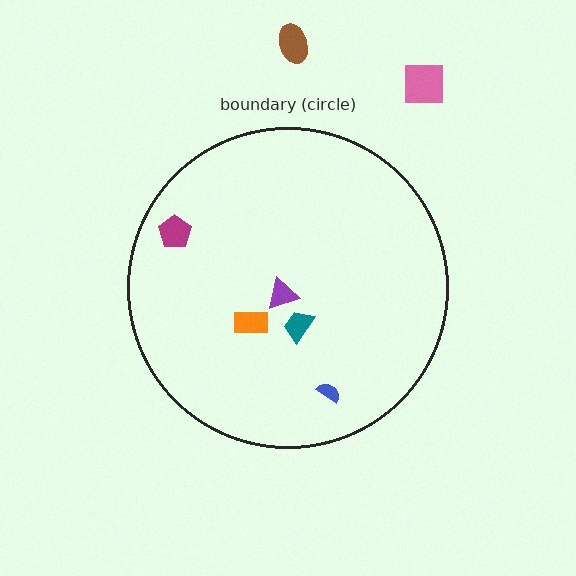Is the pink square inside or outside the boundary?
Outside.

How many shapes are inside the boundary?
5 inside, 2 outside.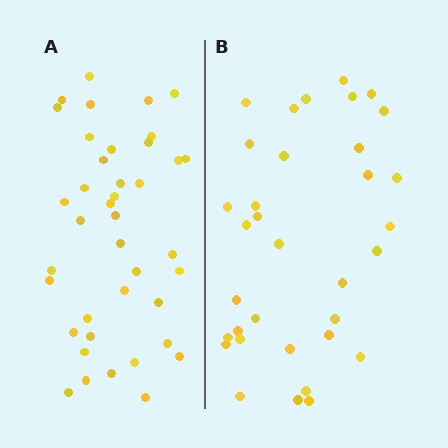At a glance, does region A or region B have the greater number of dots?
Region A (the left region) has more dots.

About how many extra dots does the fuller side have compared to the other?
Region A has about 6 more dots than region B.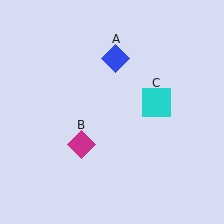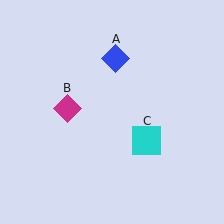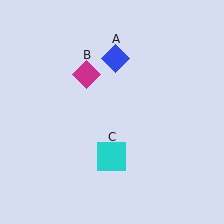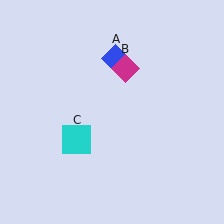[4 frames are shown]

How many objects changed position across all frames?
2 objects changed position: magenta diamond (object B), cyan square (object C).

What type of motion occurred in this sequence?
The magenta diamond (object B), cyan square (object C) rotated clockwise around the center of the scene.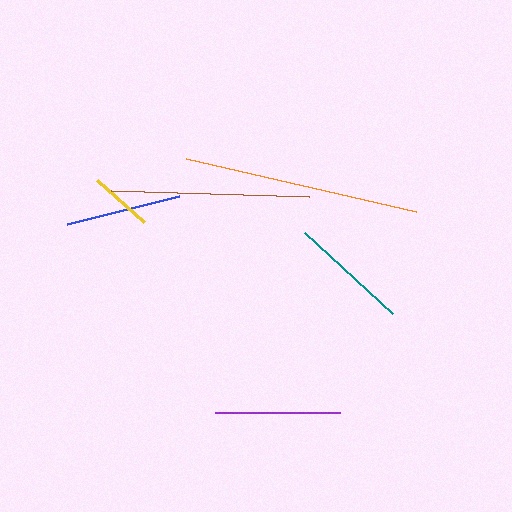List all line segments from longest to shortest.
From longest to shortest: orange, brown, purple, teal, blue, yellow.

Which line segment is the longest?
The orange line is the longest at approximately 236 pixels.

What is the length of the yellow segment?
The yellow segment is approximately 63 pixels long.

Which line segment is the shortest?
The yellow line is the shortest at approximately 63 pixels.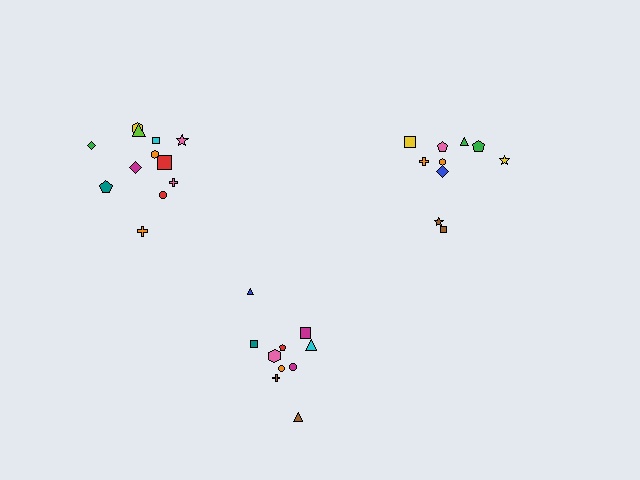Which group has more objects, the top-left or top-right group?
The top-left group.